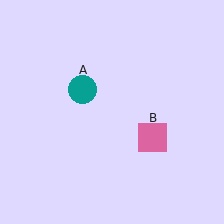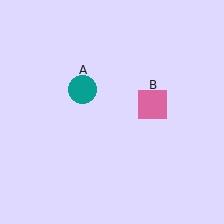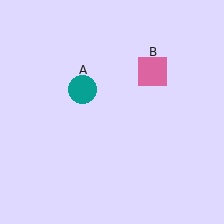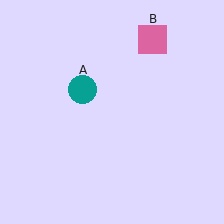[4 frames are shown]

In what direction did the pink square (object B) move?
The pink square (object B) moved up.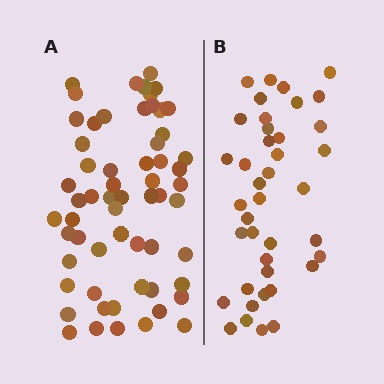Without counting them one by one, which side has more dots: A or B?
Region A (the left region) has more dots.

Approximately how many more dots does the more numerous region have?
Region A has approximately 20 more dots than region B.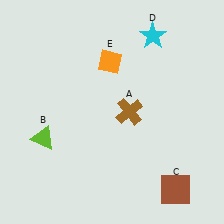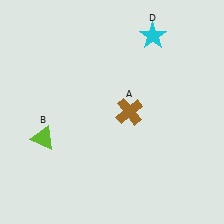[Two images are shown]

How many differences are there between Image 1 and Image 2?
There are 2 differences between the two images.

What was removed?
The brown square (C), the orange diamond (E) were removed in Image 2.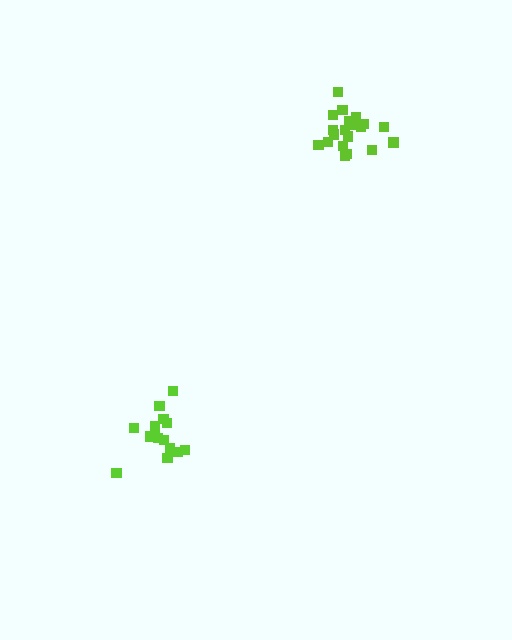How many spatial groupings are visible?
There are 2 spatial groupings.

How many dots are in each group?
Group 1: 20 dots, Group 2: 15 dots (35 total).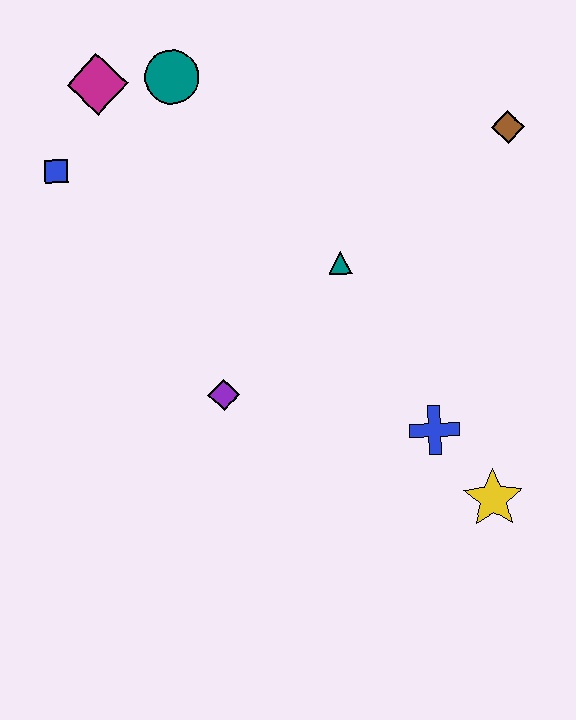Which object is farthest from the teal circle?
The yellow star is farthest from the teal circle.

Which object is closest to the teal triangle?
The purple diamond is closest to the teal triangle.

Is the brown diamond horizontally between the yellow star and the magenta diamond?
No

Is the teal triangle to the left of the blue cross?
Yes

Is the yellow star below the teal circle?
Yes